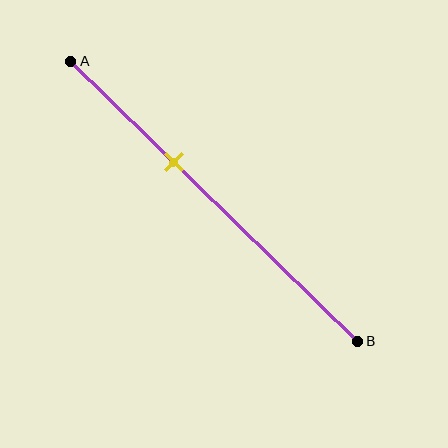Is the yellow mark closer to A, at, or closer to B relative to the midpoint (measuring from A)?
The yellow mark is closer to point A than the midpoint of segment AB.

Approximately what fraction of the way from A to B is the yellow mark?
The yellow mark is approximately 35% of the way from A to B.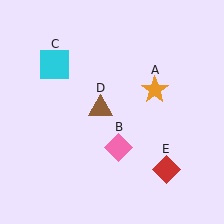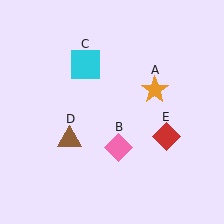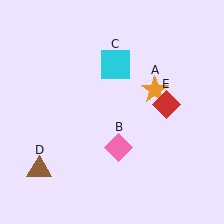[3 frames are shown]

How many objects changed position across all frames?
3 objects changed position: cyan square (object C), brown triangle (object D), red diamond (object E).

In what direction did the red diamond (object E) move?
The red diamond (object E) moved up.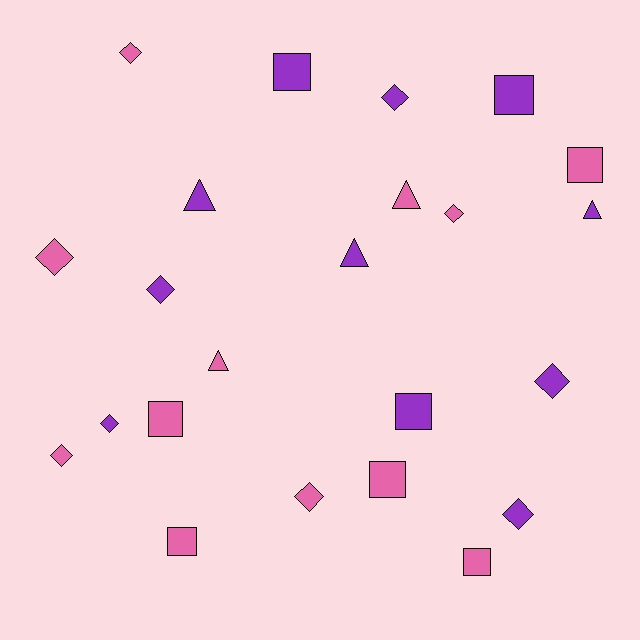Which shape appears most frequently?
Diamond, with 10 objects.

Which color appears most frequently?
Pink, with 12 objects.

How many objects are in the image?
There are 23 objects.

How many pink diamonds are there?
There are 5 pink diamonds.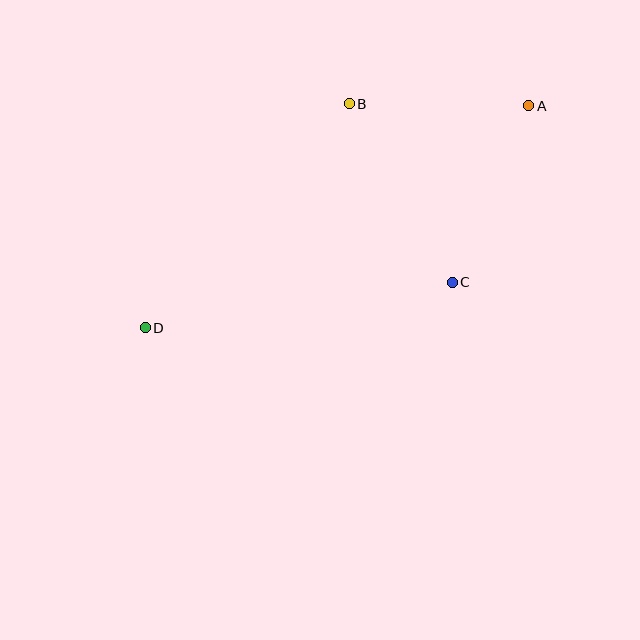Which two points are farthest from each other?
Points A and D are farthest from each other.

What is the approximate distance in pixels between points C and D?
The distance between C and D is approximately 311 pixels.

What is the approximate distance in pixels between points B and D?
The distance between B and D is approximately 303 pixels.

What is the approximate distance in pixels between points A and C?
The distance between A and C is approximately 193 pixels.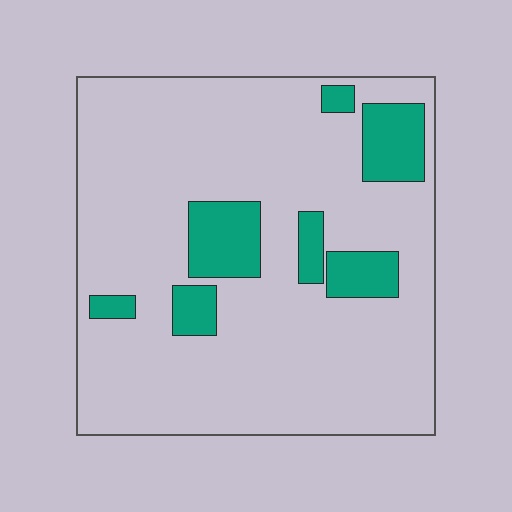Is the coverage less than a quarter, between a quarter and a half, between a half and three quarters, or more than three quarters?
Less than a quarter.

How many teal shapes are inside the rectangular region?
7.